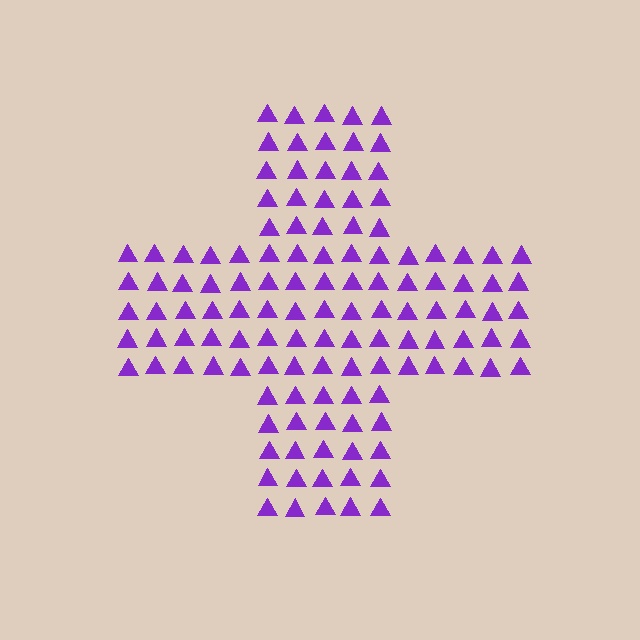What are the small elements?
The small elements are triangles.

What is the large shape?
The large shape is a cross.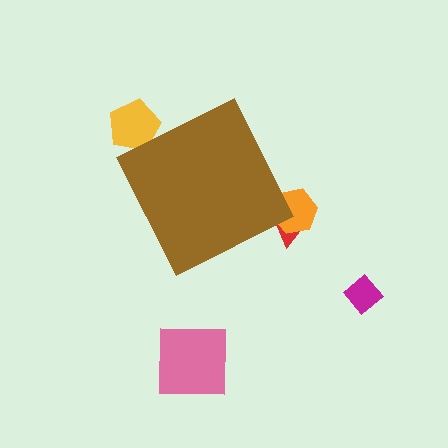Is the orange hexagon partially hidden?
Yes, the orange hexagon is partially hidden behind the brown diamond.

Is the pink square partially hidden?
No, the pink square is fully visible.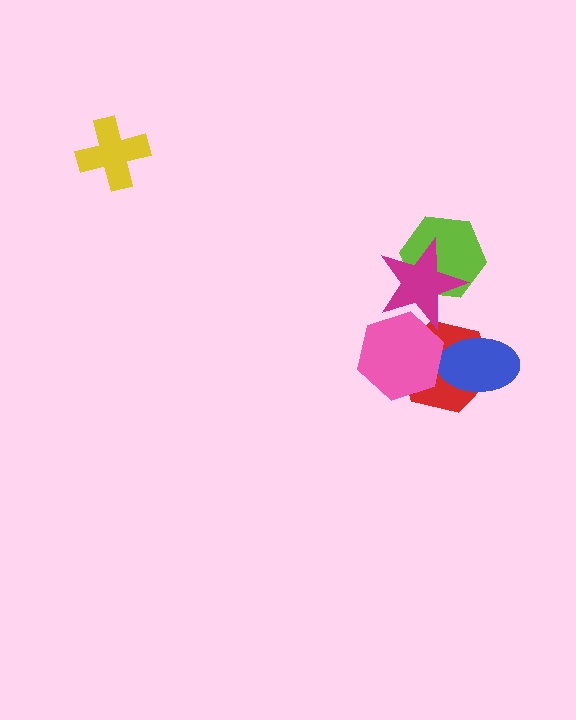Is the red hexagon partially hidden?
Yes, it is partially covered by another shape.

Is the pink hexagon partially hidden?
Yes, it is partially covered by another shape.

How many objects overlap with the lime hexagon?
1 object overlaps with the lime hexagon.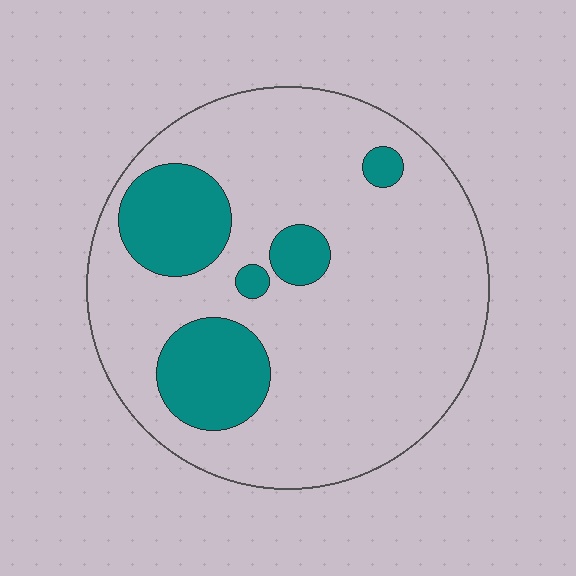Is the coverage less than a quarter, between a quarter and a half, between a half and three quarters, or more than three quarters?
Less than a quarter.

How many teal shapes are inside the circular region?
5.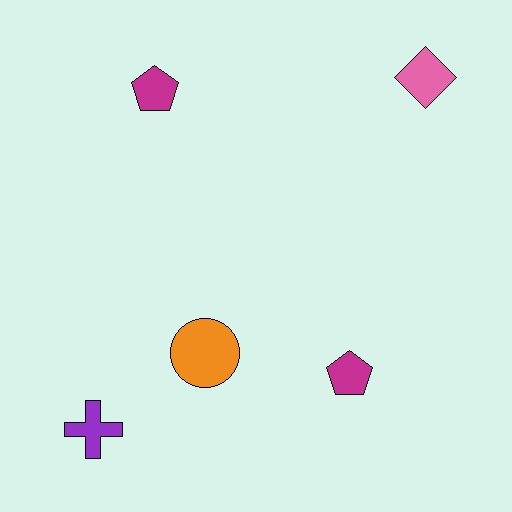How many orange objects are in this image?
There is 1 orange object.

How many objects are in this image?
There are 5 objects.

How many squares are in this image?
There are no squares.